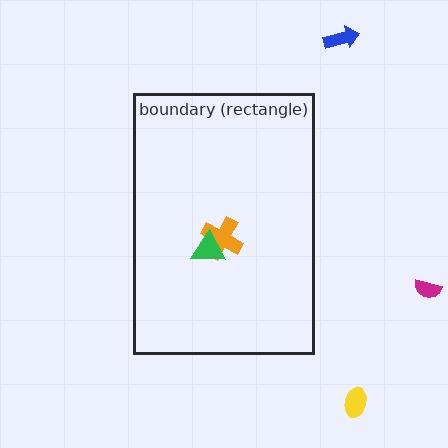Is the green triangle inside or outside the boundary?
Inside.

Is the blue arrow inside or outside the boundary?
Outside.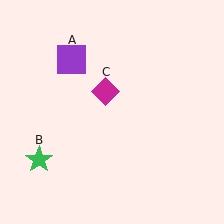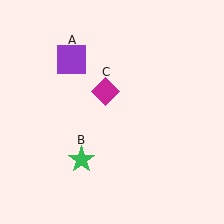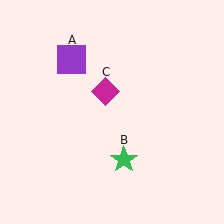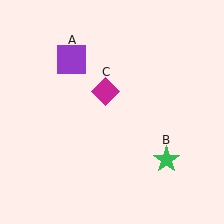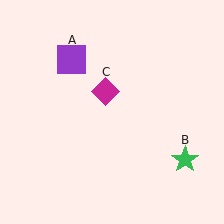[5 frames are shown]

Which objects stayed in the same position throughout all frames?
Purple square (object A) and magenta diamond (object C) remained stationary.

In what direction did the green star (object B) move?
The green star (object B) moved right.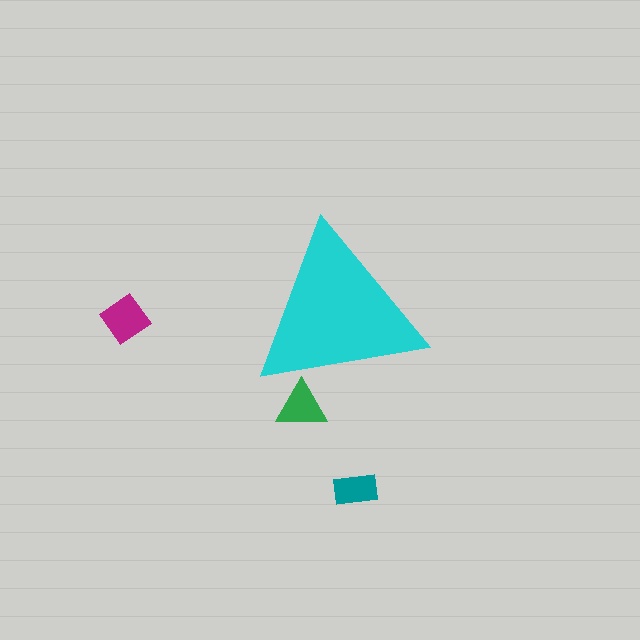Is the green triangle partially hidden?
Yes, the green triangle is partially hidden behind the cyan triangle.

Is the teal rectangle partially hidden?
No, the teal rectangle is fully visible.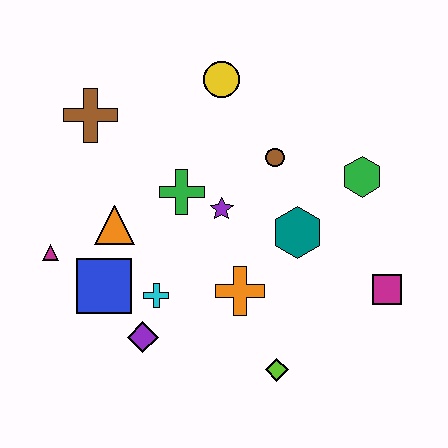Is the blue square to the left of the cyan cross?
Yes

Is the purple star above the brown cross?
No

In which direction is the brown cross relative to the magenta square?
The brown cross is to the left of the magenta square.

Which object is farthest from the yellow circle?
The lime diamond is farthest from the yellow circle.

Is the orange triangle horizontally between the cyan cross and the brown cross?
Yes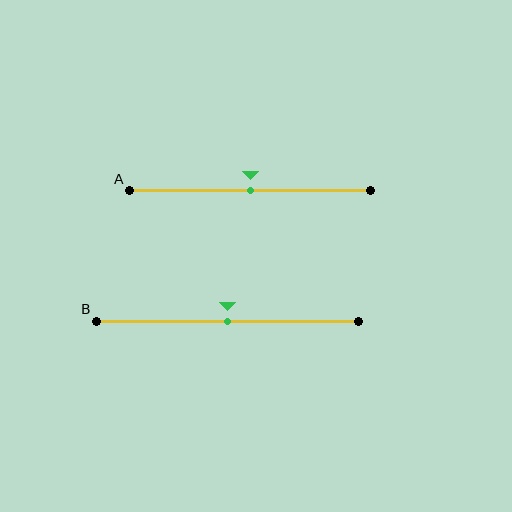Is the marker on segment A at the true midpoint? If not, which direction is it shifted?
Yes, the marker on segment A is at the true midpoint.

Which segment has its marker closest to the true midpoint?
Segment A has its marker closest to the true midpoint.